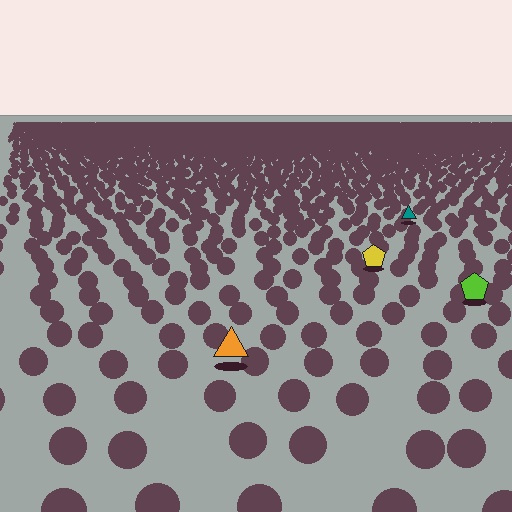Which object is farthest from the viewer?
The teal triangle is farthest from the viewer. It appears smaller and the ground texture around it is denser.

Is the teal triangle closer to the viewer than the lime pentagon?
No. The lime pentagon is closer — you can tell from the texture gradient: the ground texture is coarser near it.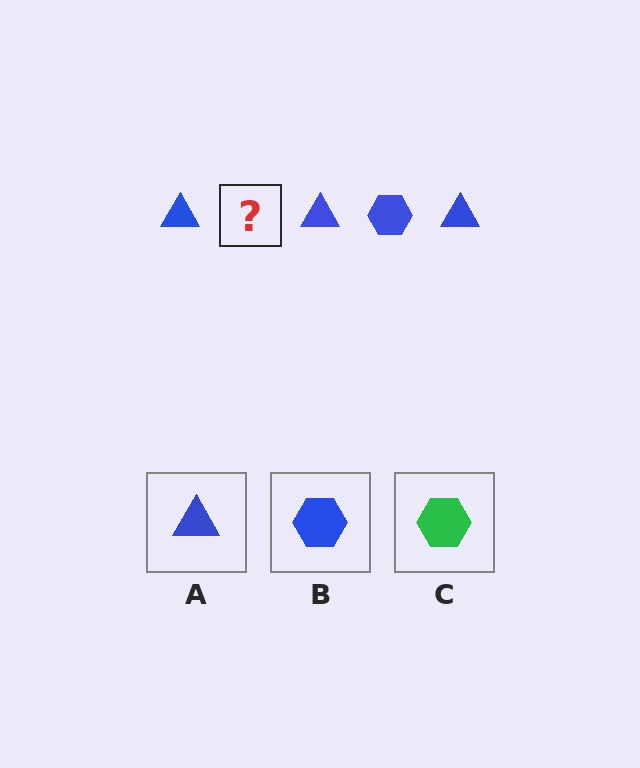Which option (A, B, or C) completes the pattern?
B.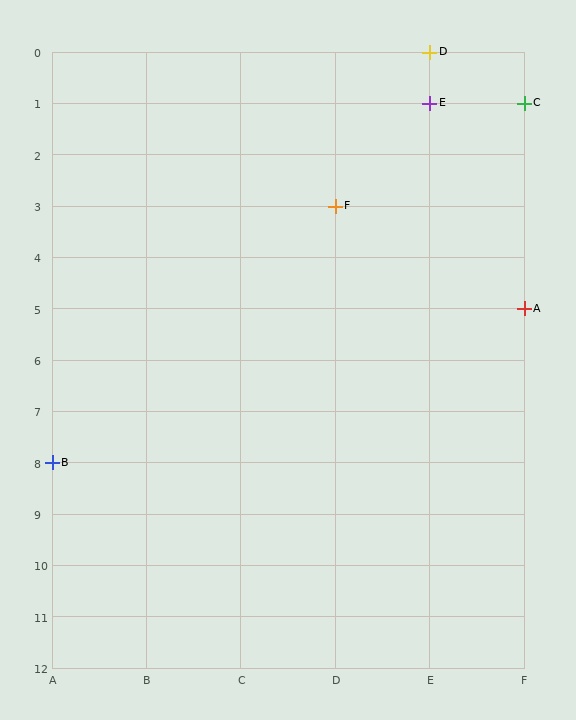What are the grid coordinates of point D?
Point D is at grid coordinates (E, 0).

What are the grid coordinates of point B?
Point B is at grid coordinates (A, 8).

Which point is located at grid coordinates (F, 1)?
Point C is at (F, 1).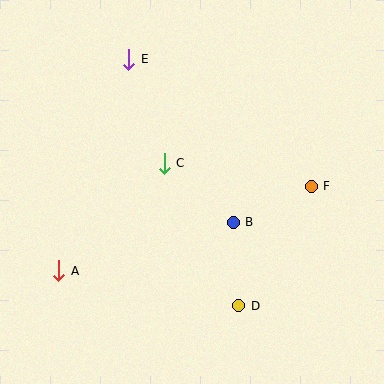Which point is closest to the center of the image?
Point C at (164, 163) is closest to the center.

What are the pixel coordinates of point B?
Point B is at (233, 222).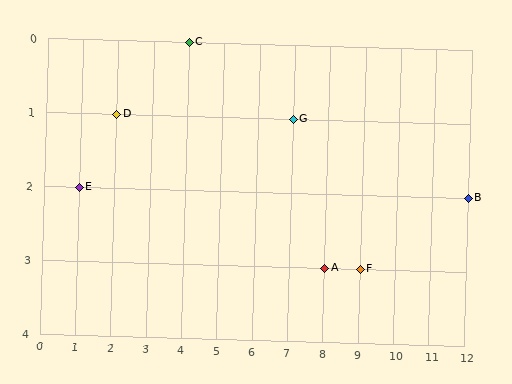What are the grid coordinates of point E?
Point E is at grid coordinates (1, 2).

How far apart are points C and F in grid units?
Points C and F are 5 columns and 3 rows apart (about 5.8 grid units diagonally).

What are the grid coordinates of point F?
Point F is at grid coordinates (9, 3).